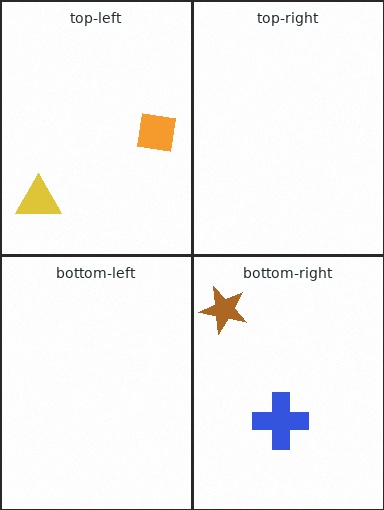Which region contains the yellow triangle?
The top-left region.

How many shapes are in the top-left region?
2.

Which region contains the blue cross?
The bottom-right region.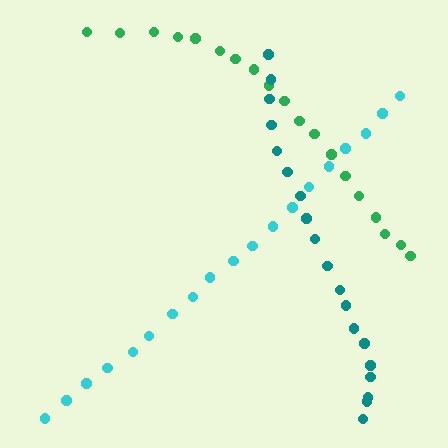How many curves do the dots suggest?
There are 3 distinct paths.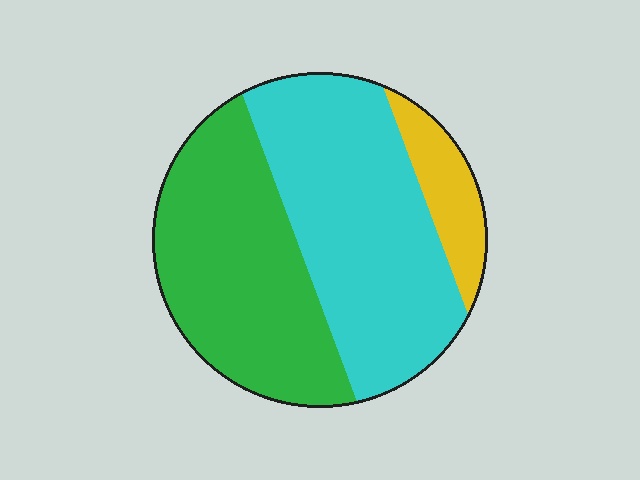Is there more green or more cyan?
Cyan.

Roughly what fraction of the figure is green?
Green takes up about two fifths (2/5) of the figure.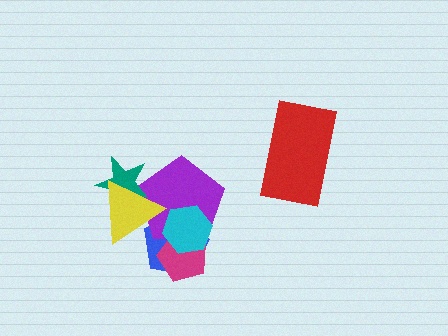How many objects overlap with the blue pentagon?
4 objects overlap with the blue pentagon.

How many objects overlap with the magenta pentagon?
3 objects overlap with the magenta pentagon.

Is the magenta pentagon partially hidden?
Yes, it is partially covered by another shape.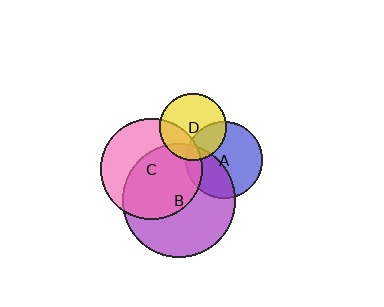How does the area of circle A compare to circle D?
Approximately 1.3 times.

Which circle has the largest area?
Circle B (purple).